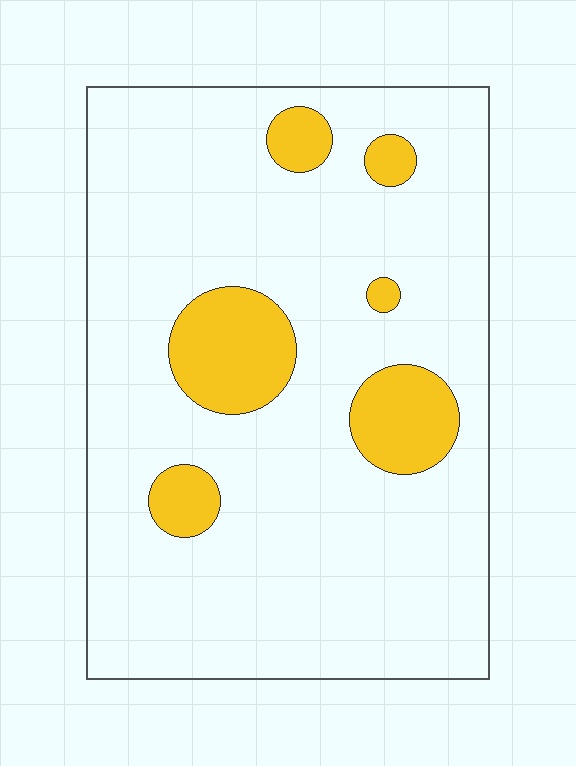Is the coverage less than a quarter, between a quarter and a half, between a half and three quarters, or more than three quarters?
Less than a quarter.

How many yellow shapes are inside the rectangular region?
6.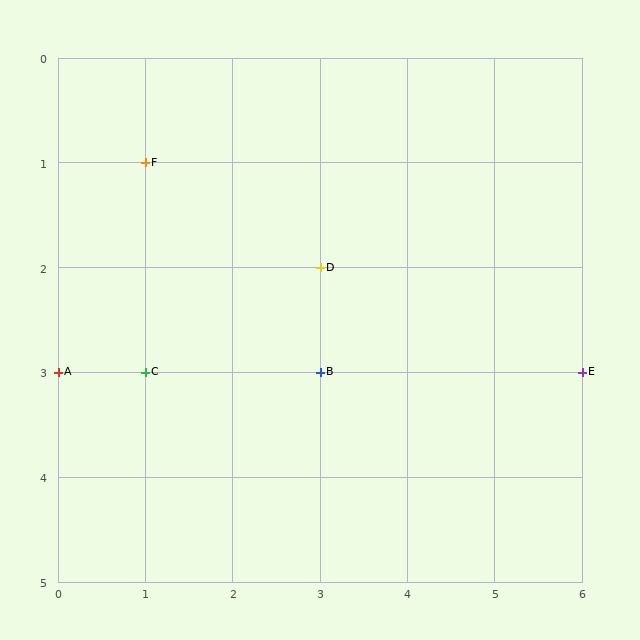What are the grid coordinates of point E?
Point E is at grid coordinates (6, 3).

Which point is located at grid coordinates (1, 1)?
Point F is at (1, 1).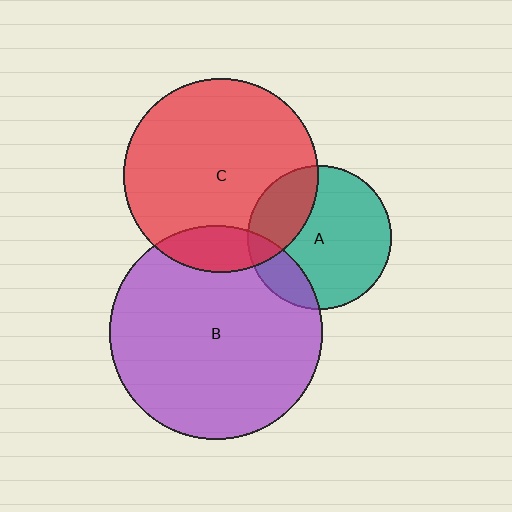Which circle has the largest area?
Circle B (purple).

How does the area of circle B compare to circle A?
Approximately 2.2 times.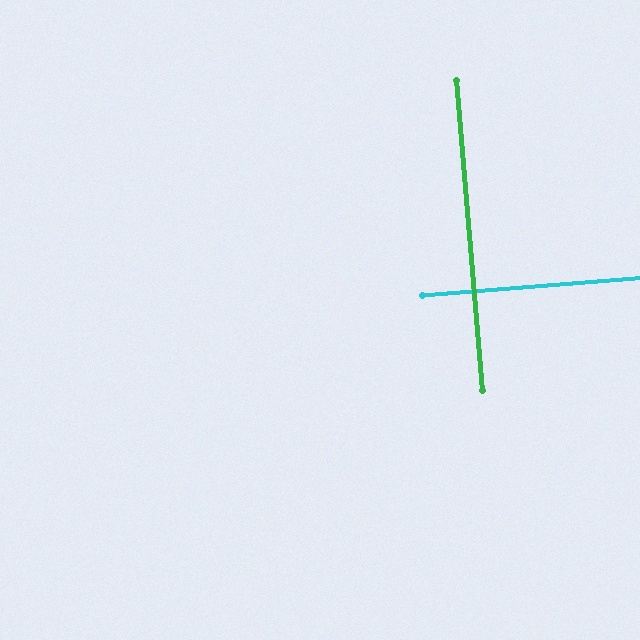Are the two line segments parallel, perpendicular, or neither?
Perpendicular — they meet at approximately 90°.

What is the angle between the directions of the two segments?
Approximately 90 degrees.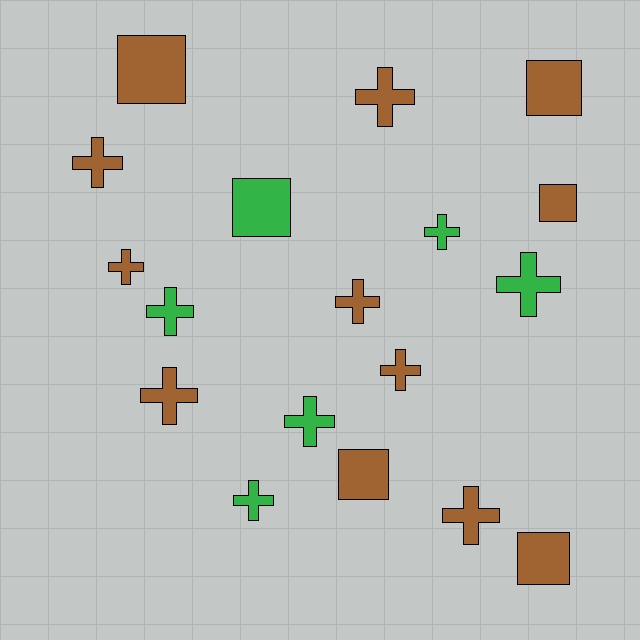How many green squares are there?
There is 1 green square.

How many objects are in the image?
There are 18 objects.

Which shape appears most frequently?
Cross, with 12 objects.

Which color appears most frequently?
Brown, with 12 objects.